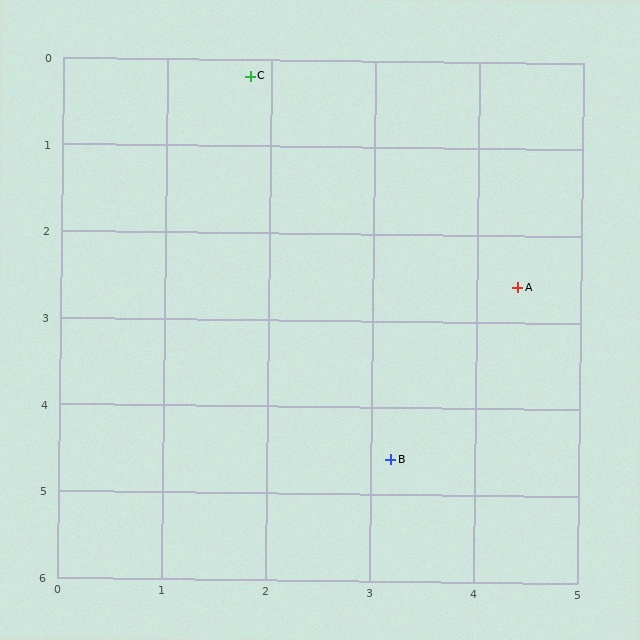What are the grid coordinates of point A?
Point A is at approximately (4.4, 2.6).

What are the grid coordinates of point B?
Point B is at approximately (3.2, 4.6).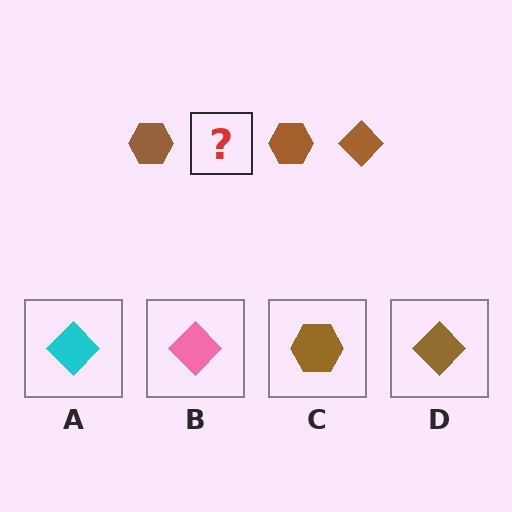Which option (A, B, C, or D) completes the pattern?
D.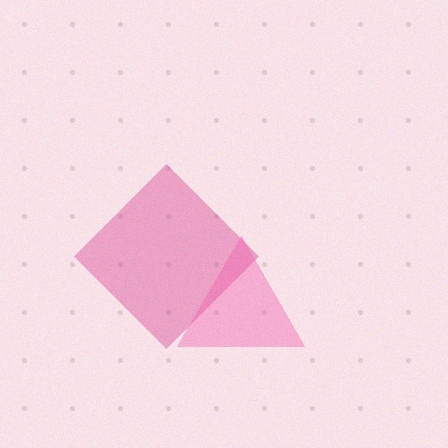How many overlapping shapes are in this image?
There are 2 overlapping shapes in the image.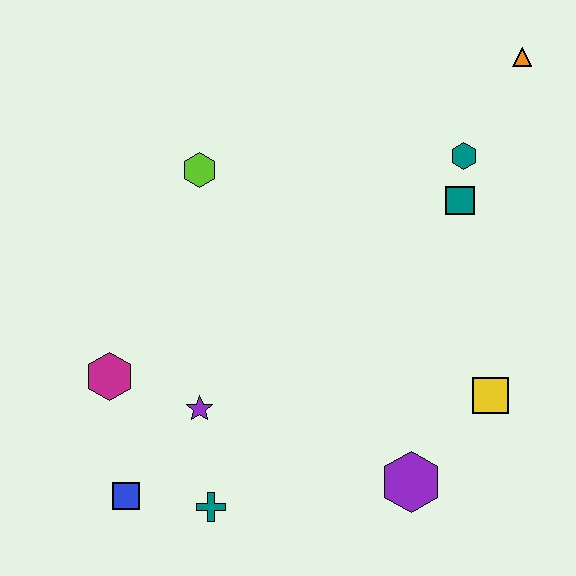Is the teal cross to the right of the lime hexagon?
Yes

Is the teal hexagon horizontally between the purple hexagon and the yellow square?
Yes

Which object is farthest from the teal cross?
The orange triangle is farthest from the teal cross.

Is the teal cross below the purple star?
Yes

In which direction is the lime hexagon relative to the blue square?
The lime hexagon is above the blue square.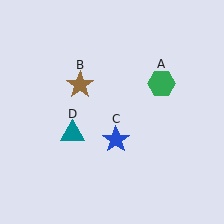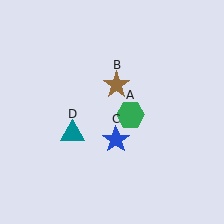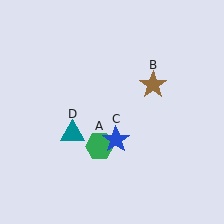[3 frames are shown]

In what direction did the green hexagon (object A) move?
The green hexagon (object A) moved down and to the left.